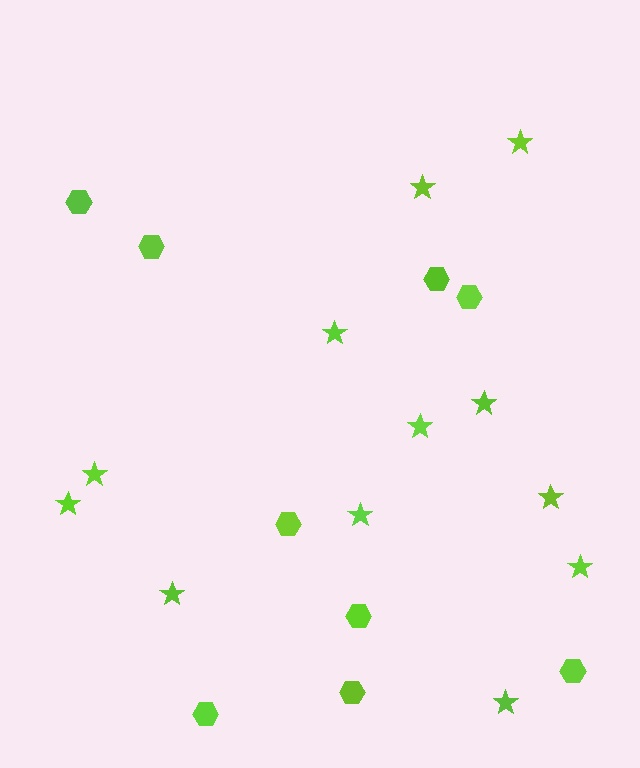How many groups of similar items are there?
There are 2 groups: one group of stars (12) and one group of hexagons (9).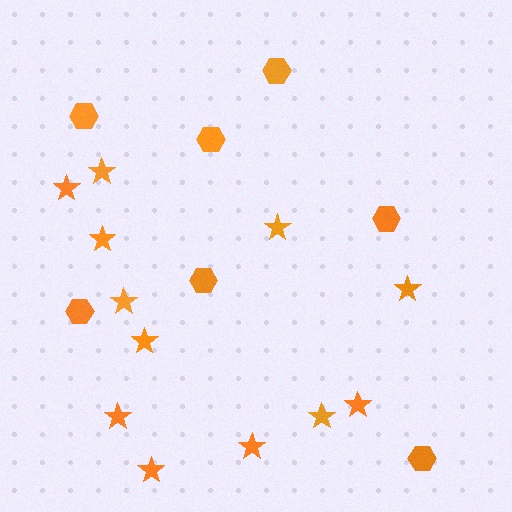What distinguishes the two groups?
There are 2 groups: one group of hexagons (7) and one group of stars (12).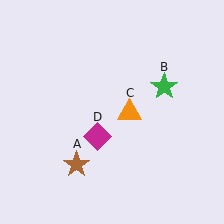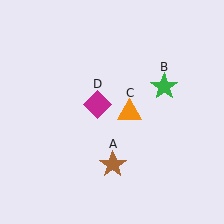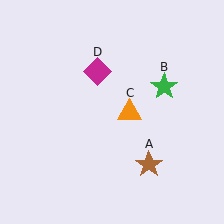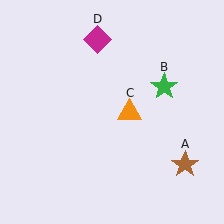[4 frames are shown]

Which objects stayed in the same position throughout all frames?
Green star (object B) and orange triangle (object C) remained stationary.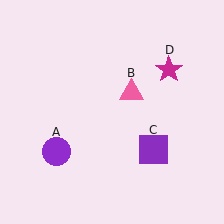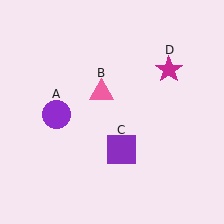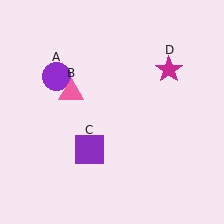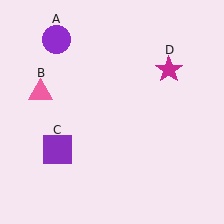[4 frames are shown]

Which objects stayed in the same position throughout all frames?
Magenta star (object D) remained stationary.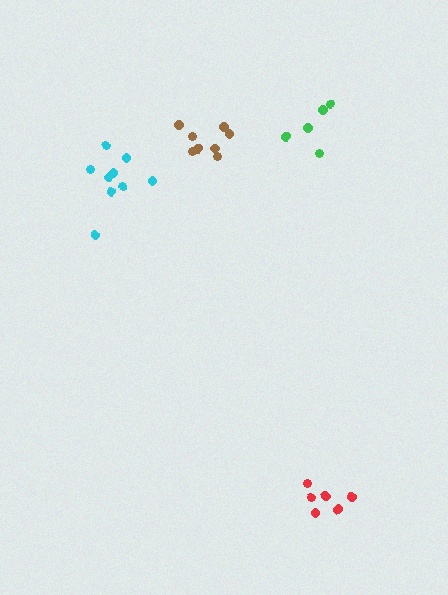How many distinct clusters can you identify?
There are 4 distinct clusters.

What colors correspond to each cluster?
The clusters are colored: red, cyan, green, brown.